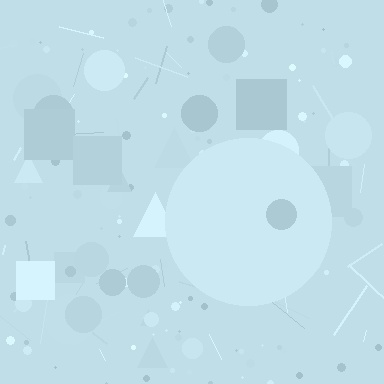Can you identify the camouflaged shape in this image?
The camouflaged shape is a circle.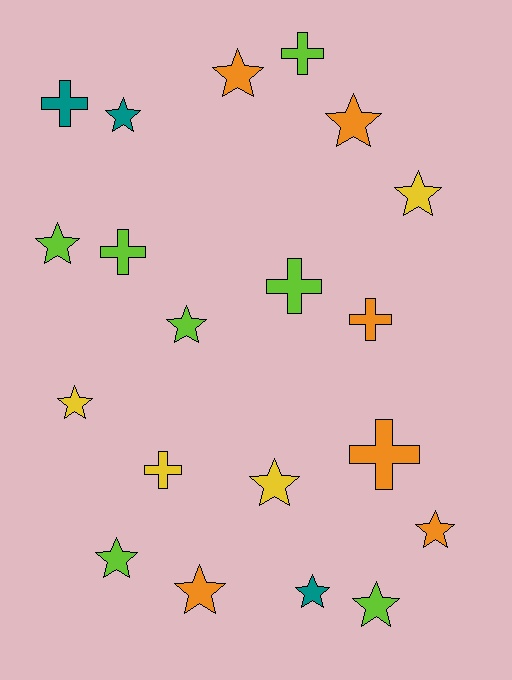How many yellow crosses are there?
There is 1 yellow cross.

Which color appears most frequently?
Lime, with 7 objects.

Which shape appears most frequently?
Star, with 13 objects.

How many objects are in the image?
There are 20 objects.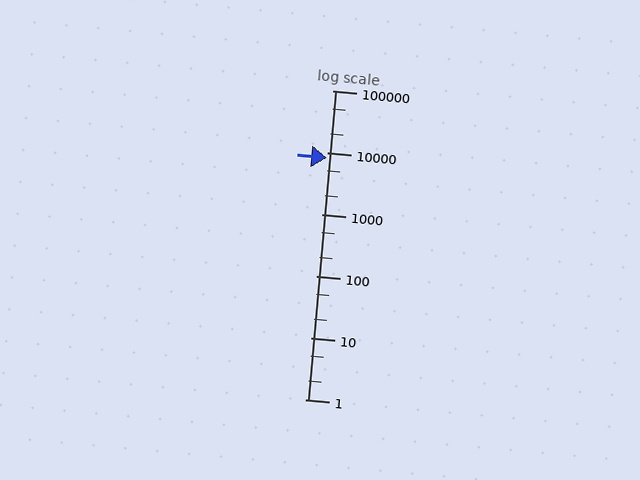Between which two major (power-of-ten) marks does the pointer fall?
The pointer is between 1000 and 10000.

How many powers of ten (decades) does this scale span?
The scale spans 5 decades, from 1 to 100000.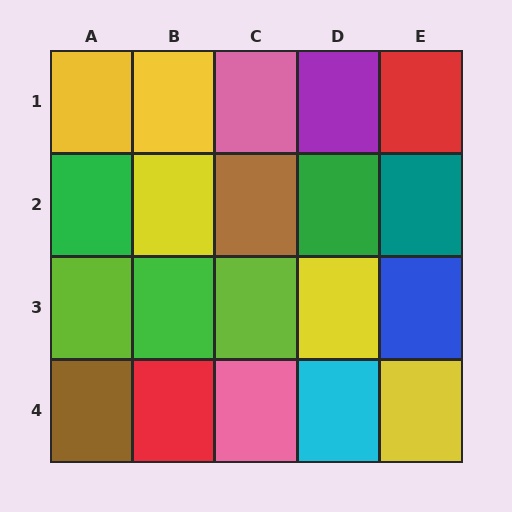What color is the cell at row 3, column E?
Blue.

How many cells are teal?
1 cell is teal.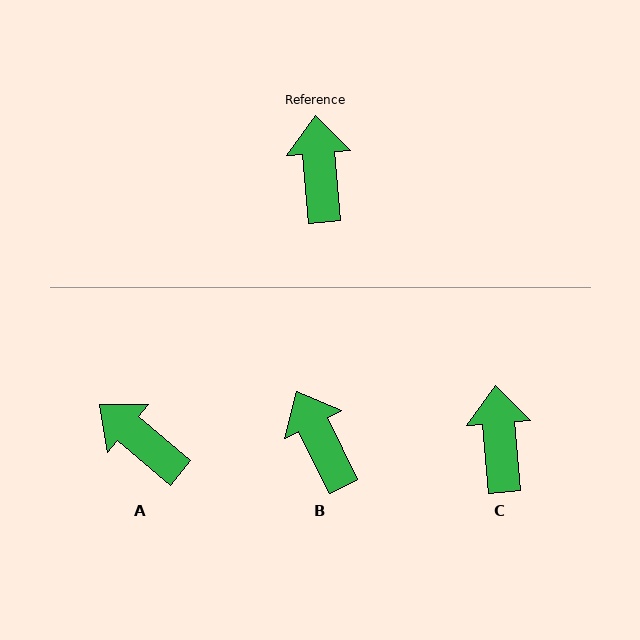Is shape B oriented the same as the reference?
No, it is off by about 22 degrees.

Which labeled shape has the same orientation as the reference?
C.